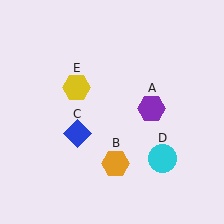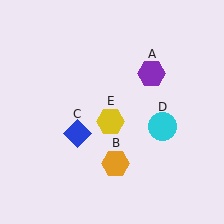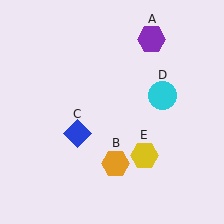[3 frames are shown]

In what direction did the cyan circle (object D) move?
The cyan circle (object D) moved up.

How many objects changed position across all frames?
3 objects changed position: purple hexagon (object A), cyan circle (object D), yellow hexagon (object E).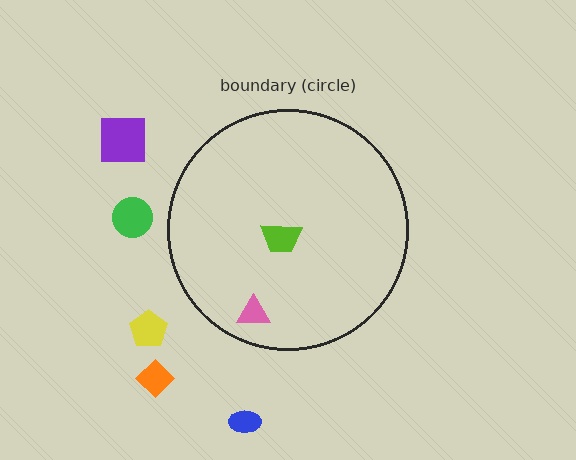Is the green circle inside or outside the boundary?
Outside.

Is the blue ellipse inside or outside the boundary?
Outside.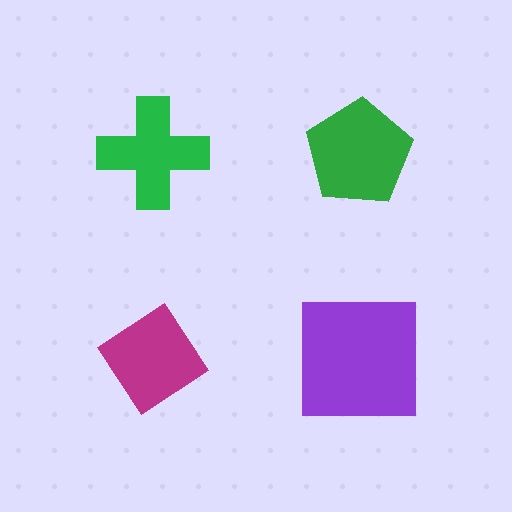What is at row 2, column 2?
A purple square.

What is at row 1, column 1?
A green cross.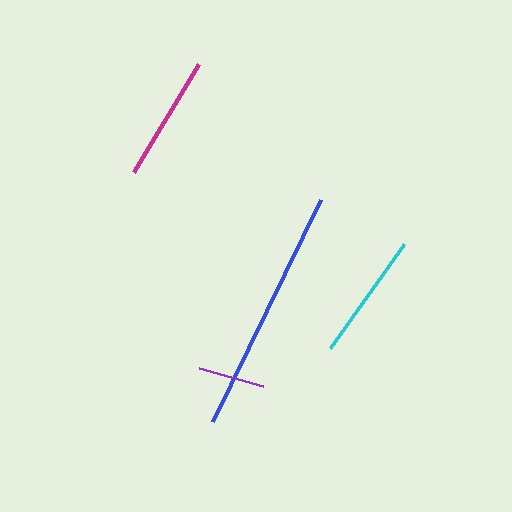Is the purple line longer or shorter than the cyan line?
The cyan line is longer than the purple line.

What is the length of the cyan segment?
The cyan segment is approximately 127 pixels long.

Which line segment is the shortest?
The purple line is the shortest at approximately 67 pixels.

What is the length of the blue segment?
The blue segment is approximately 247 pixels long.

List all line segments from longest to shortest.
From longest to shortest: blue, cyan, magenta, purple.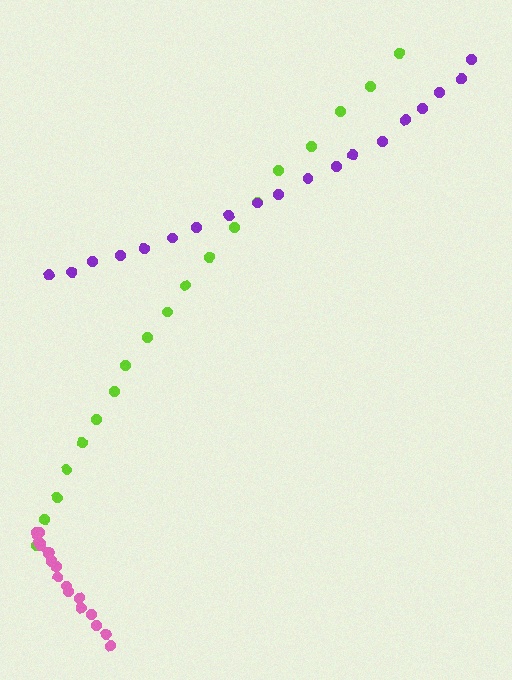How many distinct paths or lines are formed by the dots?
There are 3 distinct paths.